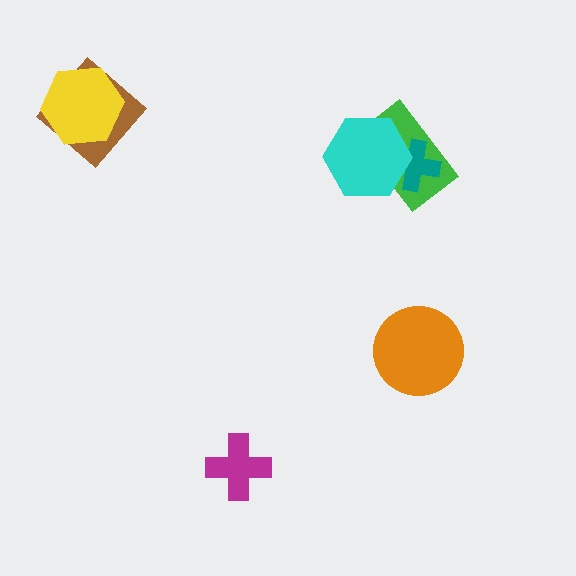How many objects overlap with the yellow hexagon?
1 object overlaps with the yellow hexagon.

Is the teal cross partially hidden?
Yes, it is partially covered by another shape.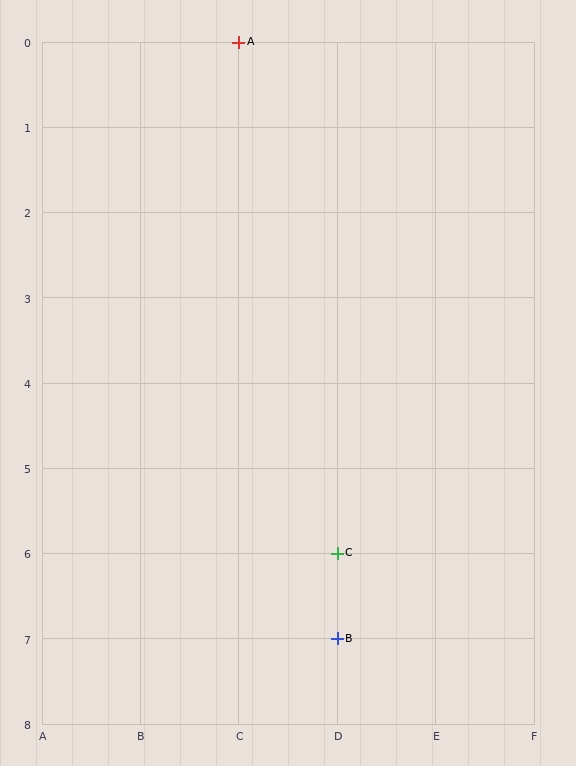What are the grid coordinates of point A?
Point A is at grid coordinates (C, 0).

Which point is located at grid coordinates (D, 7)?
Point B is at (D, 7).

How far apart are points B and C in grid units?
Points B and C are 1 row apart.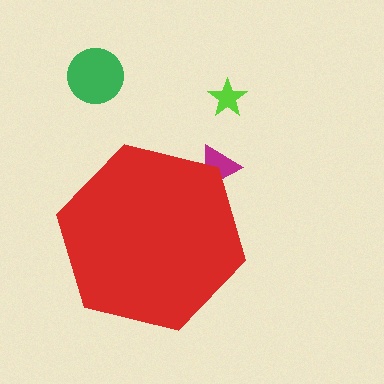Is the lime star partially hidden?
No, the lime star is fully visible.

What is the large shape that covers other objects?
A red hexagon.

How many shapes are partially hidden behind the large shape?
1 shape is partially hidden.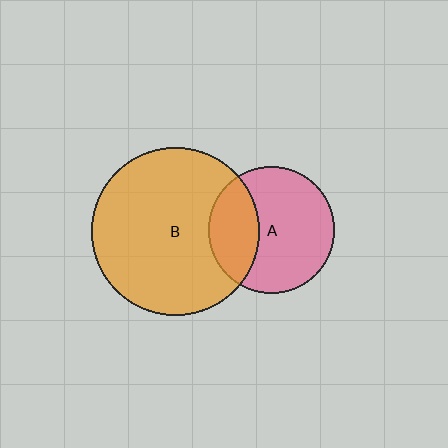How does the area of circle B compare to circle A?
Approximately 1.8 times.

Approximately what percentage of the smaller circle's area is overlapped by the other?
Approximately 30%.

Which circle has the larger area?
Circle B (orange).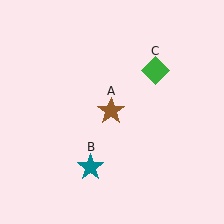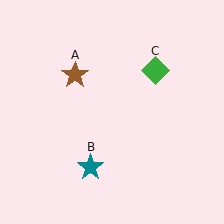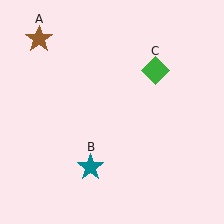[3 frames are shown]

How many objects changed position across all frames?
1 object changed position: brown star (object A).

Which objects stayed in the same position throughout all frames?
Teal star (object B) and green diamond (object C) remained stationary.